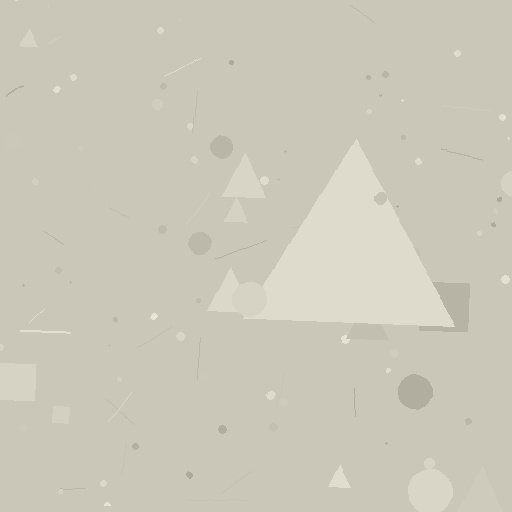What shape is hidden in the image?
A triangle is hidden in the image.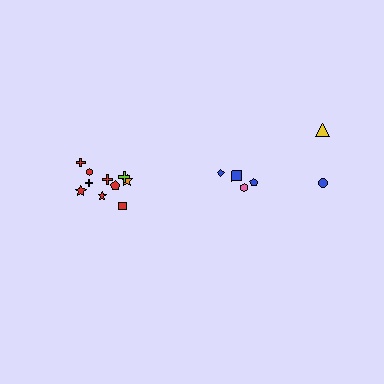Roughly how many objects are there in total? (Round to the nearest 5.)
Roughly 15 objects in total.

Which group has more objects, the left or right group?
The left group.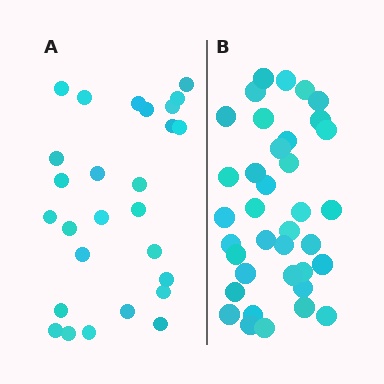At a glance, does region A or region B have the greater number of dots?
Region B (the right region) has more dots.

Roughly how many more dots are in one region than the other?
Region B has roughly 10 or so more dots than region A.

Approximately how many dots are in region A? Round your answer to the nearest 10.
About 30 dots. (The exact count is 27, which rounds to 30.)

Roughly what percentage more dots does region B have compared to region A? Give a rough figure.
About 35% more.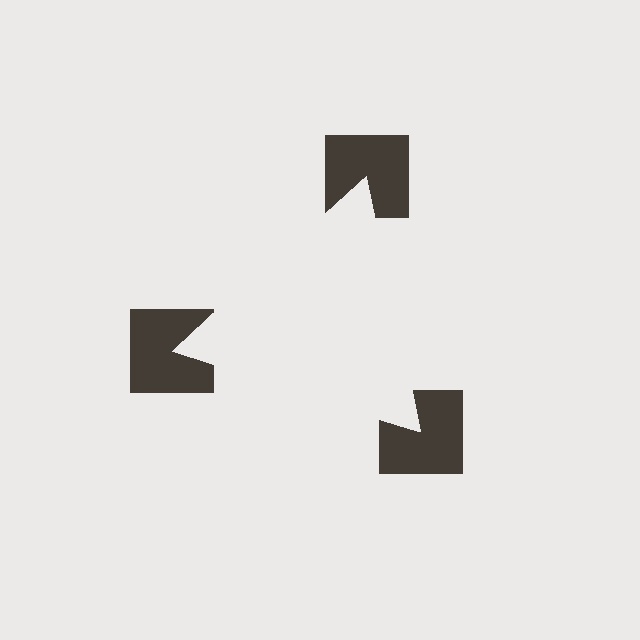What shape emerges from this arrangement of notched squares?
An illusory triangle — its edges are inferred from the aligned wedge cuts in the notched squares, not physically drawn.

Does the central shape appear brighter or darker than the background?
It typically appears slightly brighter than the background, even though no actual brightness change is drawn.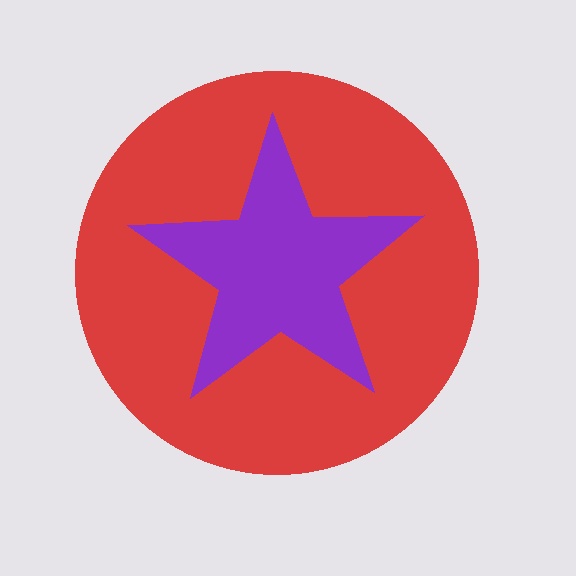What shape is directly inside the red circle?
The purple star.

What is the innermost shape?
The purple star.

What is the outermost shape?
The red circle.